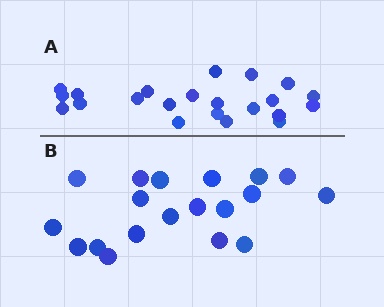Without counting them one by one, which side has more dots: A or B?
Region A (the top region) has more dots.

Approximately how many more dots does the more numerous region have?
Region A has just a few more — roughly 2 or 3 more dots than region B.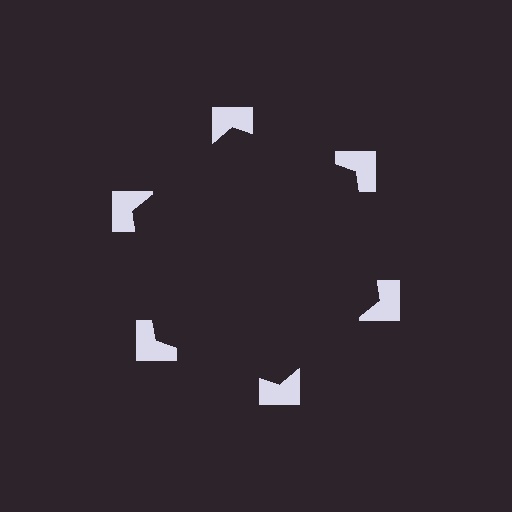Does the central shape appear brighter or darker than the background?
It typically appears slightly darker than the background, even though no actual brightness change is drawn.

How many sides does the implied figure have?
6 sides.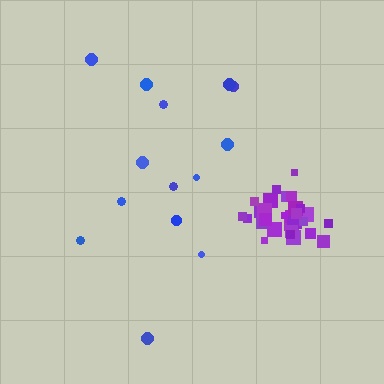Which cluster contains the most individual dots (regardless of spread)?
Purple (32).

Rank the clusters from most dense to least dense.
purple, blue.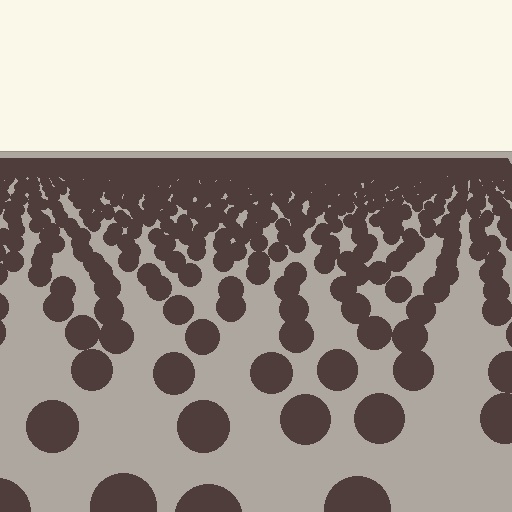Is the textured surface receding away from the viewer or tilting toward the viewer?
The surface is receding away from the viewer. Texture elements get smaller and denser toward the top.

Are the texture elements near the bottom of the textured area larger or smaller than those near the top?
Larger. Near the bottom, elements are closer to the viewer and appear at a bigger on-screen size.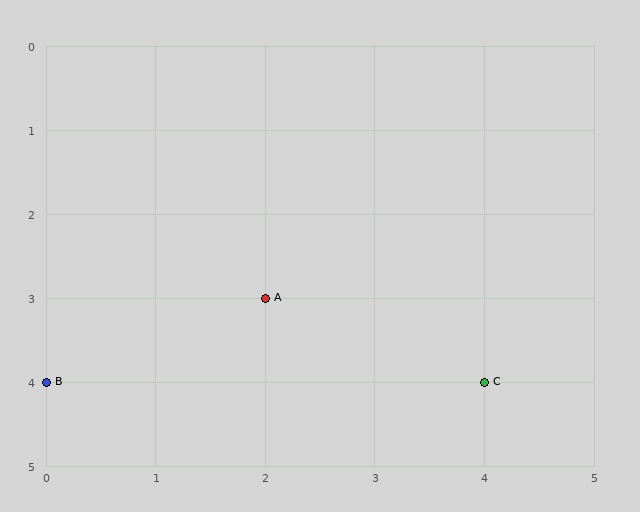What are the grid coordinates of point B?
Point B is at grid coordinates (0, 4).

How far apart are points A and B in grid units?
Points A and B are 2 columns and 1 row apart (about 2.2 grid units diagonally).